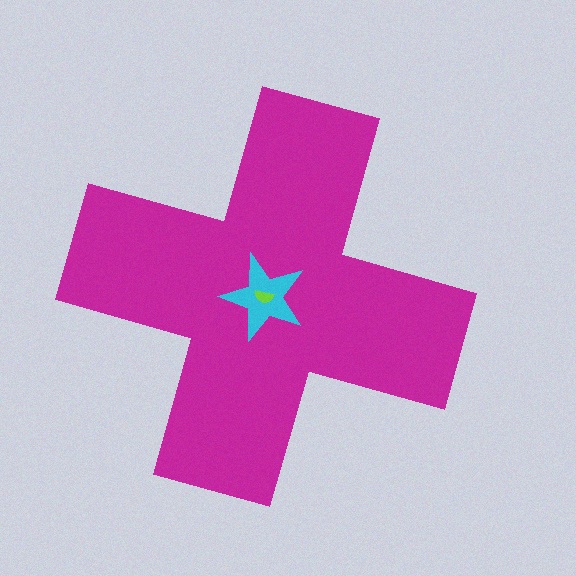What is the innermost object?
The lime semicircle.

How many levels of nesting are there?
3.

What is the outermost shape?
The magenta cross.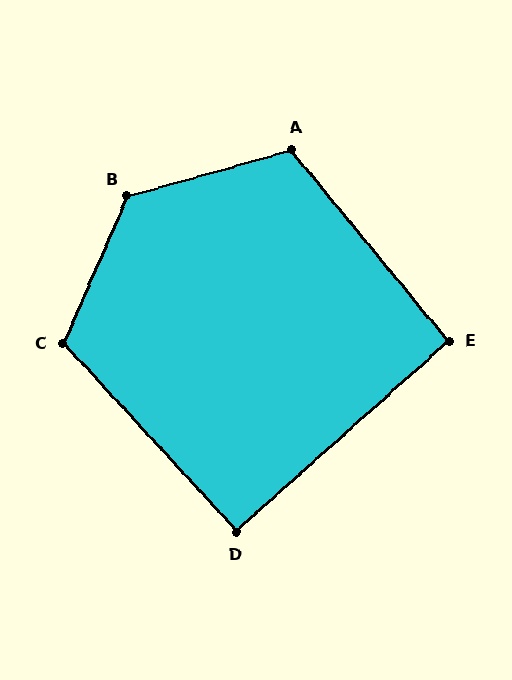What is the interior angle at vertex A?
Approximately 114 degrees (obtuse).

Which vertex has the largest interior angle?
B, at approximately 129 degrees.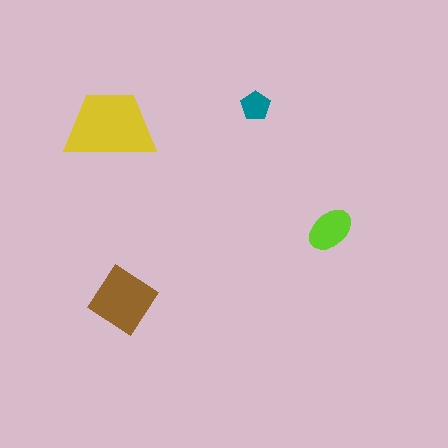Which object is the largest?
The yellow trapezoid.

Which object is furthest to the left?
The yellow trapezoid is leftmost.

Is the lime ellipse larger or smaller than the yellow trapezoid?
Smaller.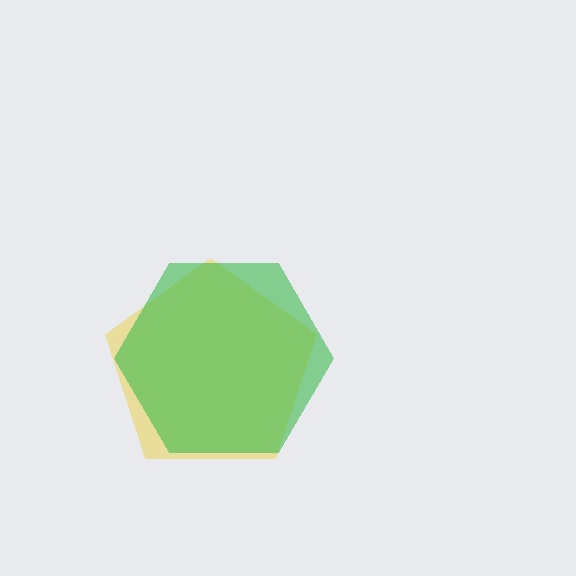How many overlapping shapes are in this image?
There are 2 overlapping shapes in the image.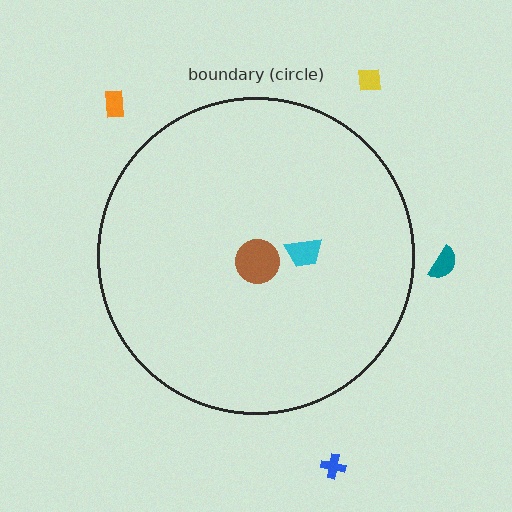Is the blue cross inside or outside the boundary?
Outside.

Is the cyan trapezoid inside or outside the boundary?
Inside.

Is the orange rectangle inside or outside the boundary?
Outside.